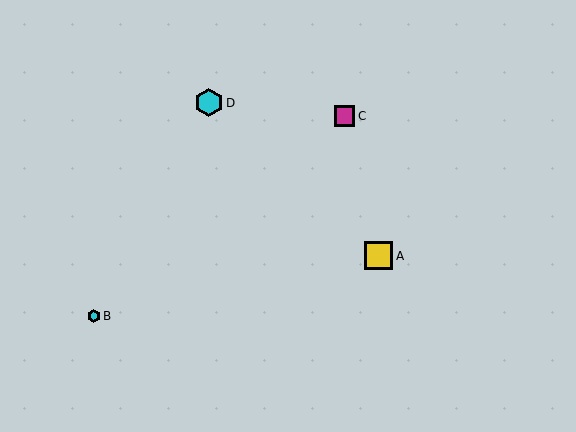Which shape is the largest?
The cyan hexagon (labeled D) is the largest.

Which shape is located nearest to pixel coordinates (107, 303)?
The cyan hexagon (labeled B) at (94, 316) is nearest to that location.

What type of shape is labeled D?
Shape D is a cyan hexagon.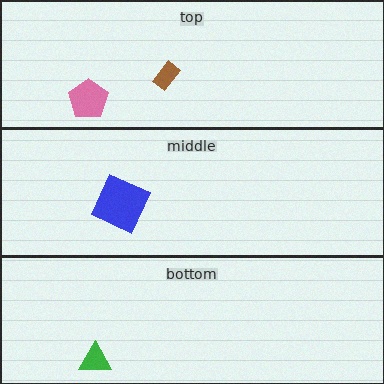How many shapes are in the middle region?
1.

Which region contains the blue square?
The middle region.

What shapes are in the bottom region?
The green triangle.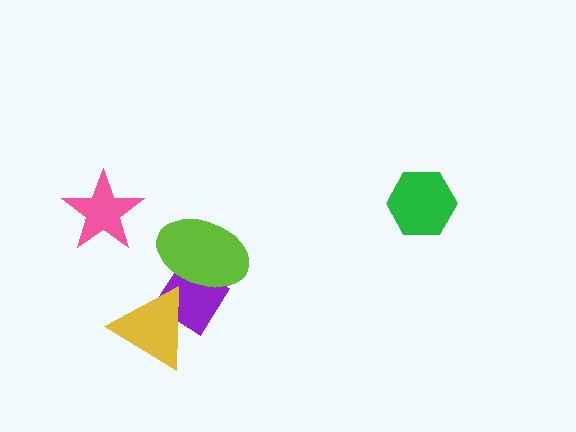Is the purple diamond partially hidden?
Yes, it is partially covered by another shape.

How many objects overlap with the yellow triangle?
1 object overlaps with the yellow triangle.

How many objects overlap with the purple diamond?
2 objects overlap with the purple diamond.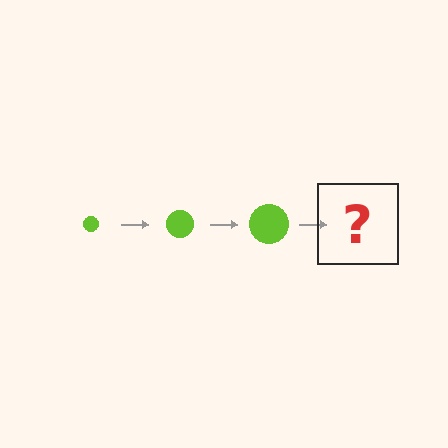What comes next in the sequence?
The next element should be a lime circle, larger than the previous one.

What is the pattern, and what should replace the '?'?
The pattern is that the circle gets progressively larger each step. The '?' should be a lime circle, larger than the previous one.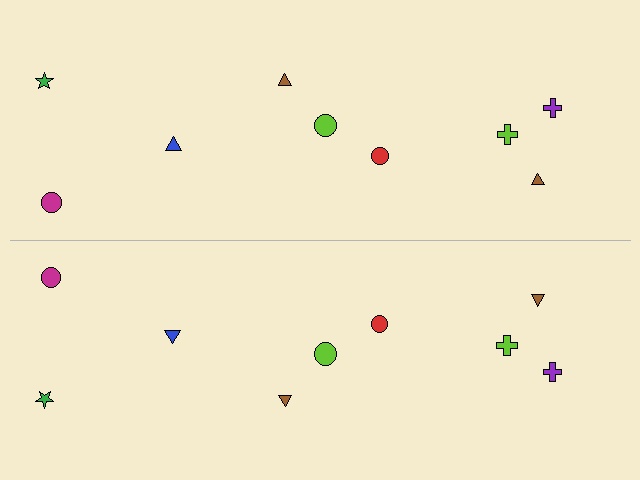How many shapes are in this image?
There are 18 shapes in this image.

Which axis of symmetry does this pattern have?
The pattern has a horizontal axis of symmetry running through the center of the image.